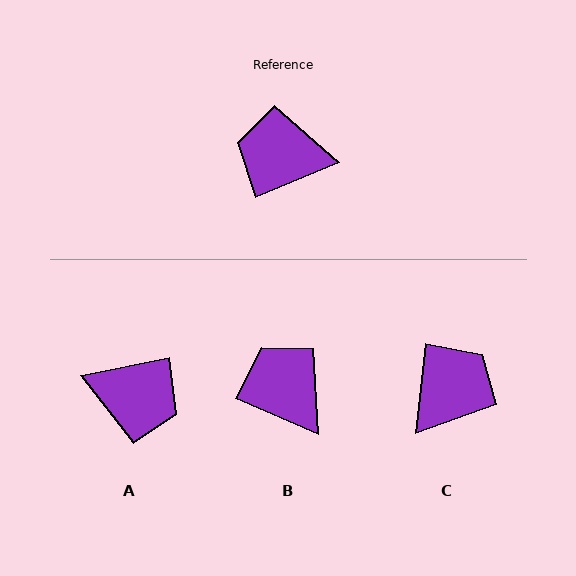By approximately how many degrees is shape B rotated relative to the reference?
Approximately 46 degrees clockwise.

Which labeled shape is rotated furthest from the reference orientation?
A, about 169 degrees away.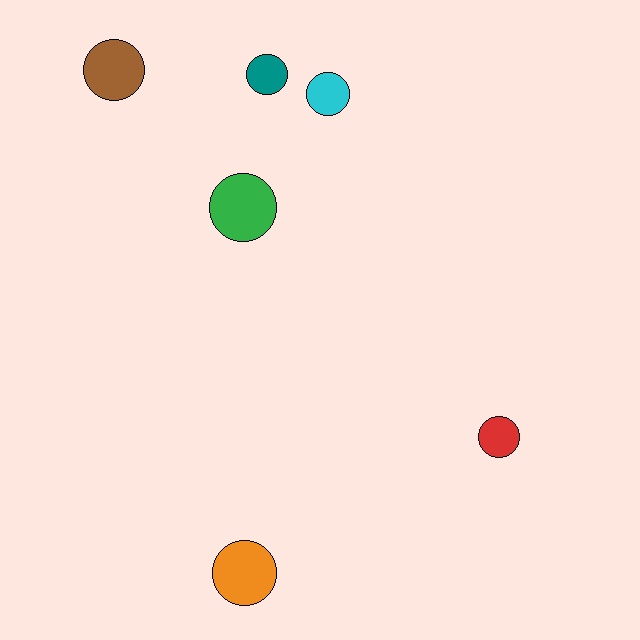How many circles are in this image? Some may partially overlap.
There are 6 circles.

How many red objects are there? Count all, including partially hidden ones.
There is 1 red object.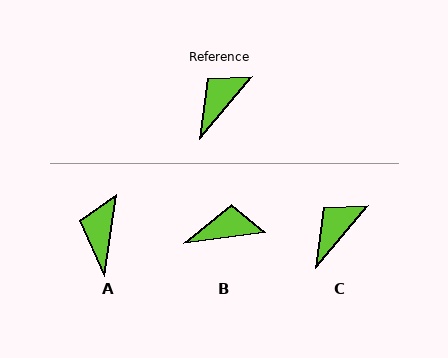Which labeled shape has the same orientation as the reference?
C.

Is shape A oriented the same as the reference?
No, it is off by about 32 degrees.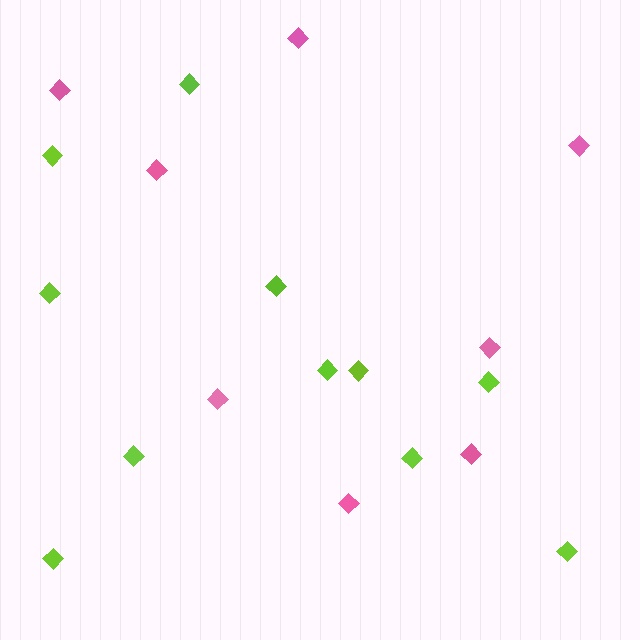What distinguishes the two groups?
There are 2 groups: one group of lime diamonds (11) and one group of pink diamonds (8).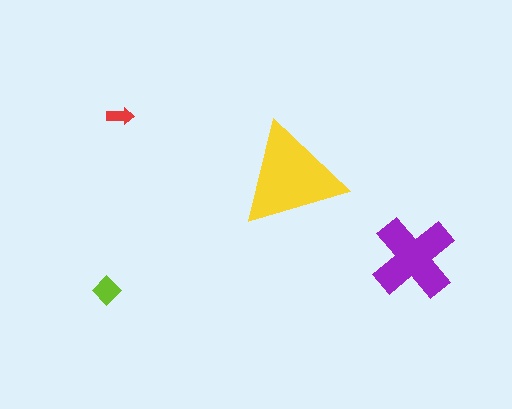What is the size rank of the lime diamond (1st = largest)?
3rd.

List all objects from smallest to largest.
The red arrow, the lime diamond, the purple cross, the yellow triangle.